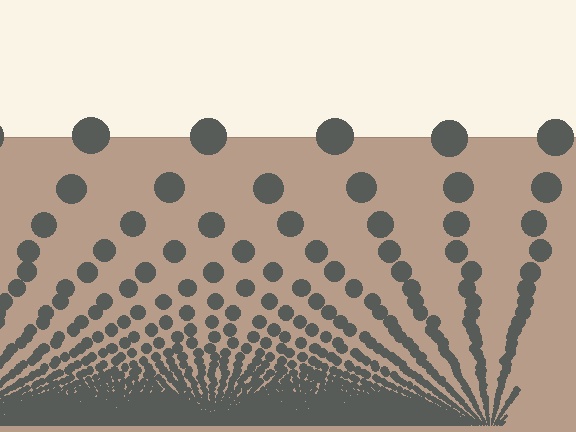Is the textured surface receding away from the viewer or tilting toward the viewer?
The surface appears to tilt toward the viewer. Texture elements get larger and sparser toward the top.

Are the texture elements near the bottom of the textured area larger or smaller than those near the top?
Smaller. The gradient is inverted — elements near the bottom are smaller and denser.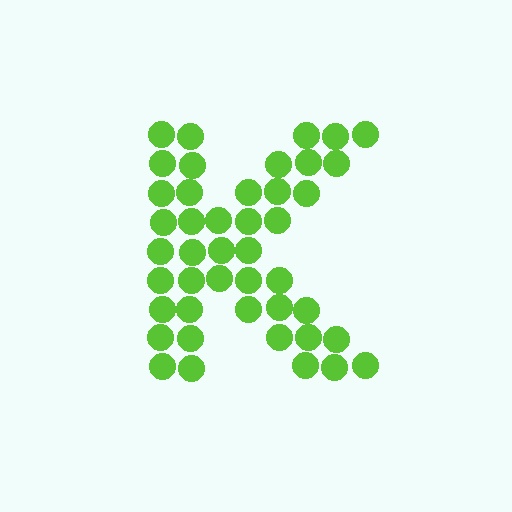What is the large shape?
The large shape is the letter K.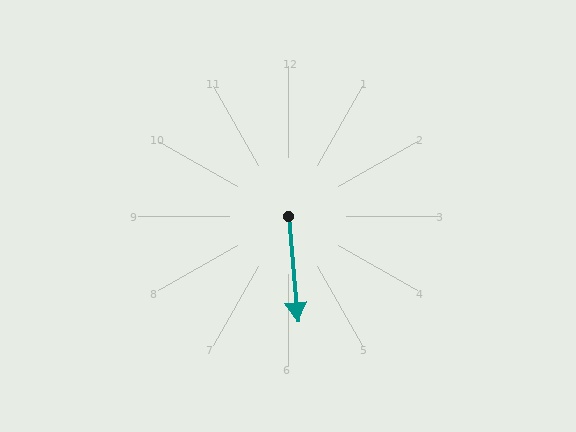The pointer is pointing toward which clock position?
Roughly 6 o'clock.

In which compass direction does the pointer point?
South.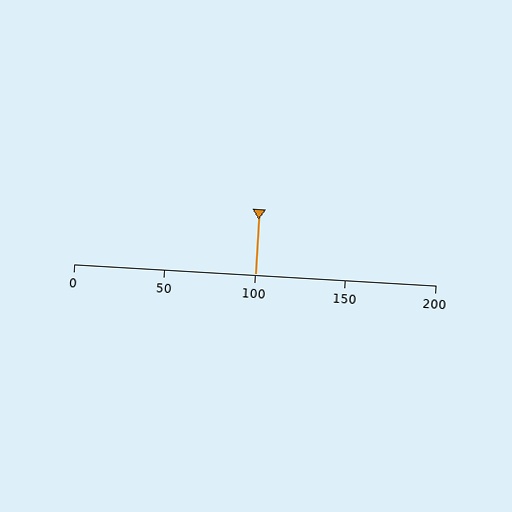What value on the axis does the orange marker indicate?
The marker indicates approximately 100.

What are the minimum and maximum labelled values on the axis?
The axis runs from 0 to 200.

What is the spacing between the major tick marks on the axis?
The major ticks are spaced 50 apart.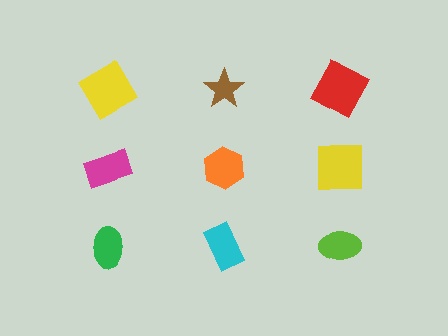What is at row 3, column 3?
A lime ellipse.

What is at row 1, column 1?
A yellow diamond.